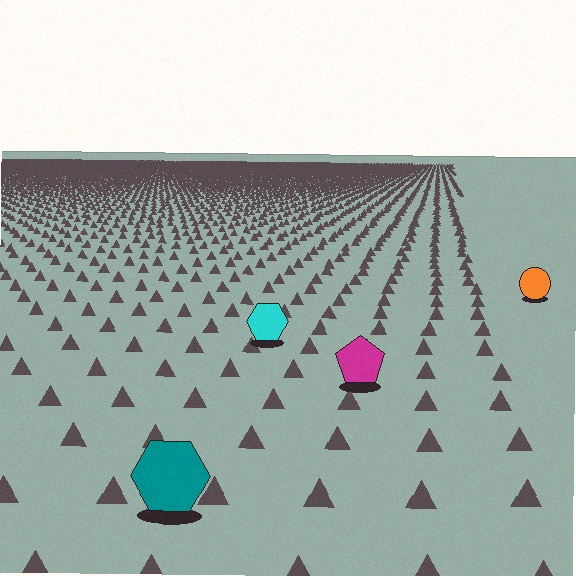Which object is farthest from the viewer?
The orange circle is farthest from the viewer. It appears smaller and the ground texture around it is denser.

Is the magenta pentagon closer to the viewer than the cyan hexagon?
Yes. The magenta pentagon is closer — you can tell from the texture gradient: the ground texture is coarser near it.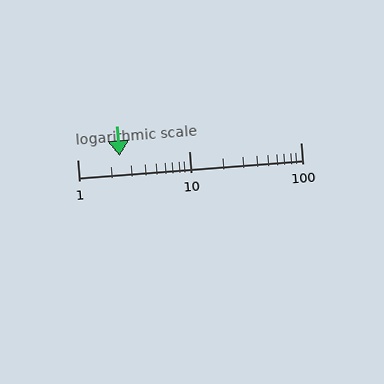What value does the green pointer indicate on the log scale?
The pointer indicates approximately 2.4.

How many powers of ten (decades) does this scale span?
The scale spans 2 decades, from 1 to 100.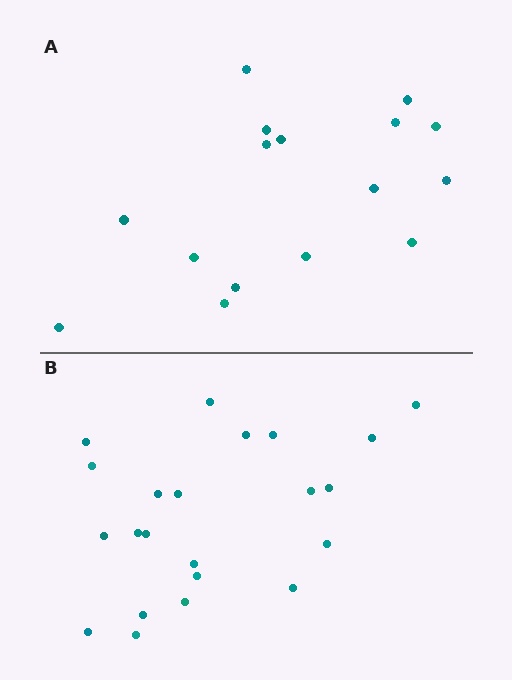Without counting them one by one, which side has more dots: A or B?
Region B (the bottom region) has more dots.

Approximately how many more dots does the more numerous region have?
Region B has about 6 more dots than region A.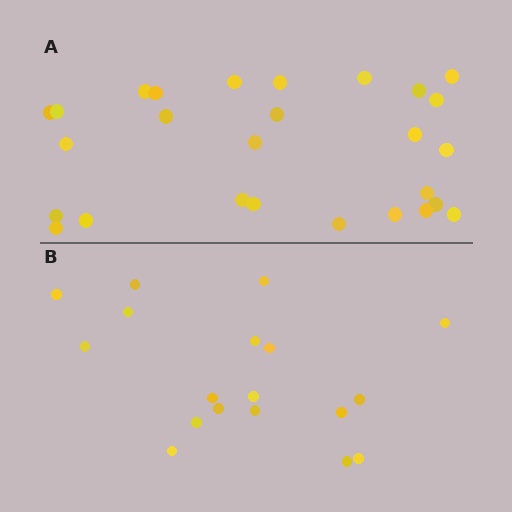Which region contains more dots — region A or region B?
Region A (the top region) has more dots.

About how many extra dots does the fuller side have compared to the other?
Region A has roughly 8 or so more dots than region B.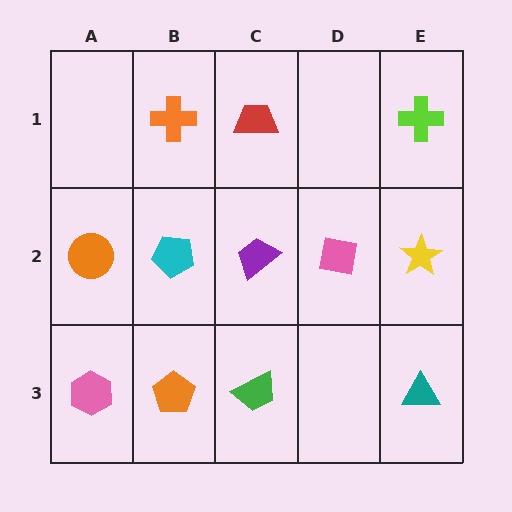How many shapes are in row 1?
3 shapes.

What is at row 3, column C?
A green trapezoid.